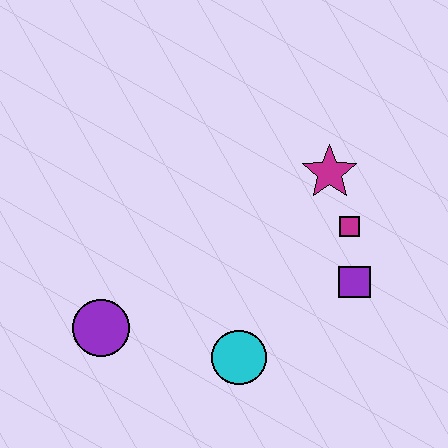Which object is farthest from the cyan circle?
The magenta star is farthest from the cyan circle.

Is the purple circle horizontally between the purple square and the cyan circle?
No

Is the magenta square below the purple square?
No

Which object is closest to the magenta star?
The magenta square is closest to the magenta star.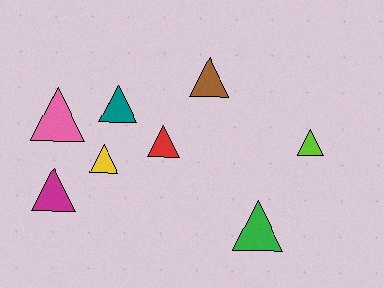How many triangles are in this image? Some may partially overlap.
There are 8 triangles.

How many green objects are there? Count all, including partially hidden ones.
There is 1 green object.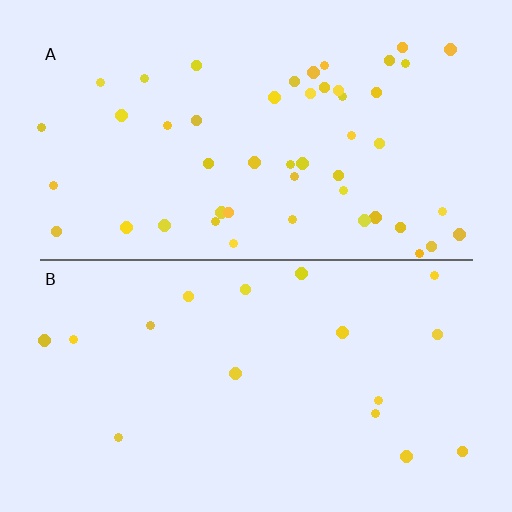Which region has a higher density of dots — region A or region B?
A (the top).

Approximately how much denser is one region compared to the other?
Approximately 2.9× — region A over region B.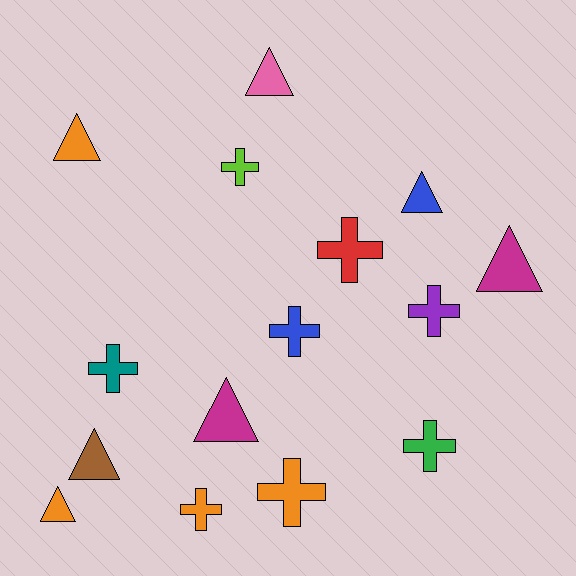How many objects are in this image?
There are 15 objects.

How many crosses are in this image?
There are 8 crosses.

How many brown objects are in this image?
There is 1 brown object.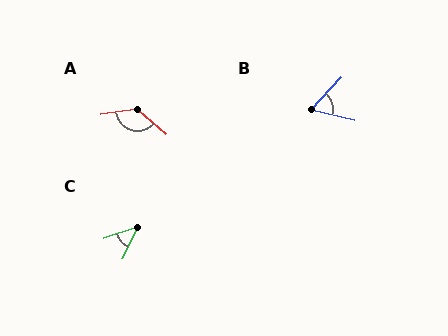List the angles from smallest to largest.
C (45°), B (60°), A (131°).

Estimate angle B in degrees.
Approximately 60 degrees.